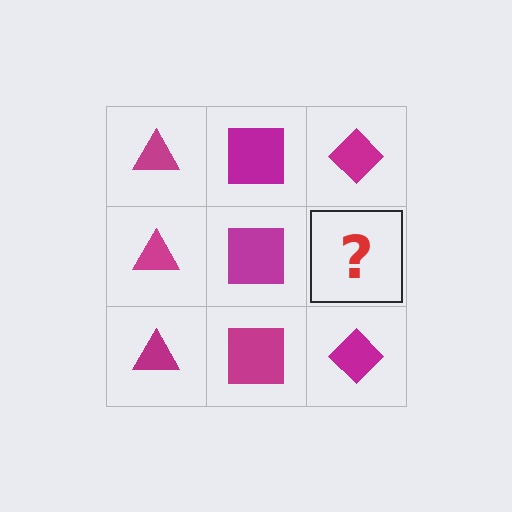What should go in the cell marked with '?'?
The missing cell should contain a magenta diamond.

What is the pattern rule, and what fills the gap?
The rule is that each column has a consistent shape. The gap should be filled with a magenta diamond.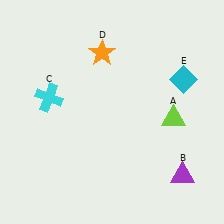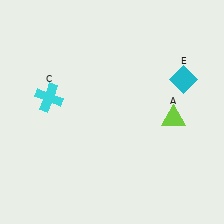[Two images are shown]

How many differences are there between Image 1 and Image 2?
There are 2 differences between the two images.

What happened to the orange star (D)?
The orange star (D) was removed in Image 2. It was in the top-left area of Image 1.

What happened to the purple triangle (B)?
The purple triangle (B) was removed in Image 2. It was in the bottom-right area of Image 1.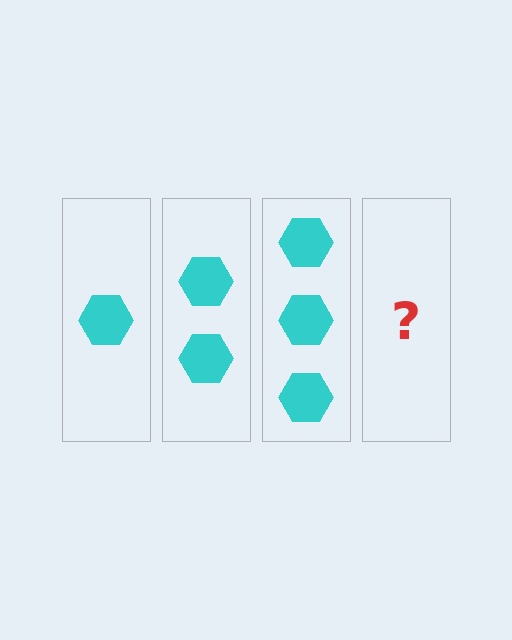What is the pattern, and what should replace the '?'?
The pattern is that each step adds one more hexagon. The '?' should be 4 hexagons.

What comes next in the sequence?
The next element should be 4 hexagons.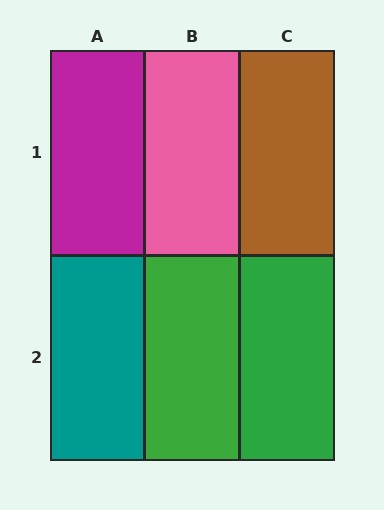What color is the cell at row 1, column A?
Magenta.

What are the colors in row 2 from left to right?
Teal, green, green.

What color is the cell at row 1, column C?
Brown.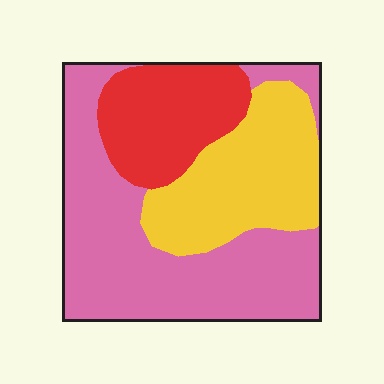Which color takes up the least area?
Red, at roughly 20%.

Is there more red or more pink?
Pink.